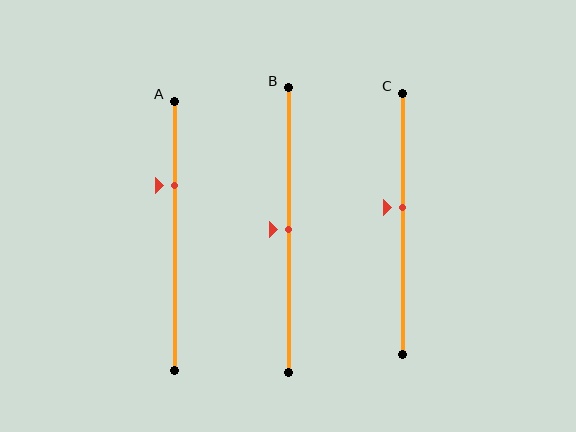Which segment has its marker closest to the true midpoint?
Segment B has its marker closest to the true midpoint.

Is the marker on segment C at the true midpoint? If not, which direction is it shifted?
No, the marker on segment C is shifted upward by about 6% of the segment length.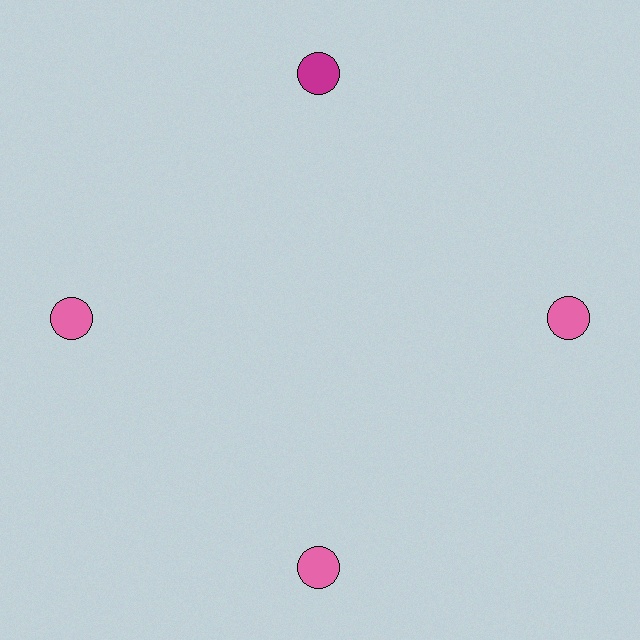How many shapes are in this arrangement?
There are 4 shapes arranged in a ring pattern.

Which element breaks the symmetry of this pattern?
The magenta circle at roughly the 12 o'clock position breaks the symmetry. All other shapes are pink circles.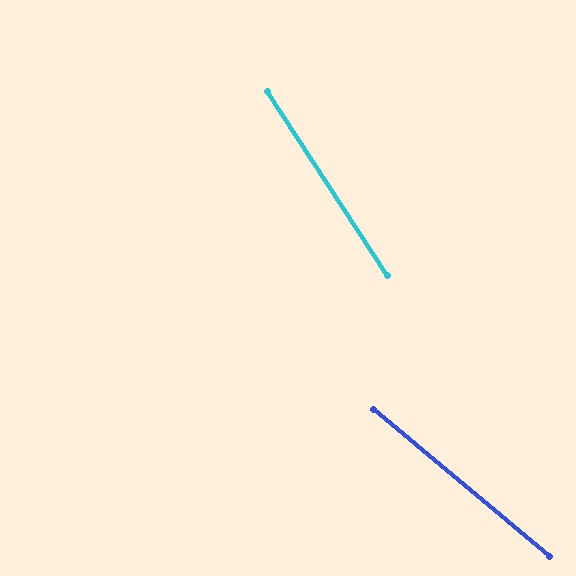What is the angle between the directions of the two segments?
Approximately 17 degrees.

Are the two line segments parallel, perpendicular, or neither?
Neither parallel nor perpendicular — they differ by about 17°.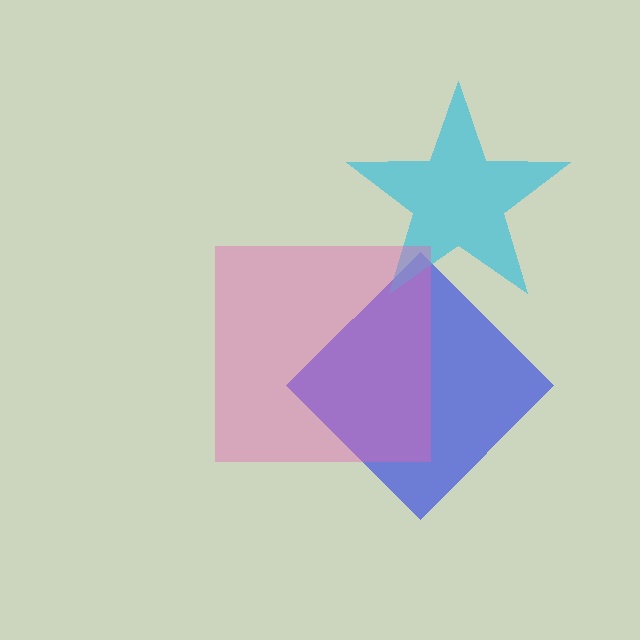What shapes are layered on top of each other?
The layered shapes are: a blue diamond, a cyan star, a pink square.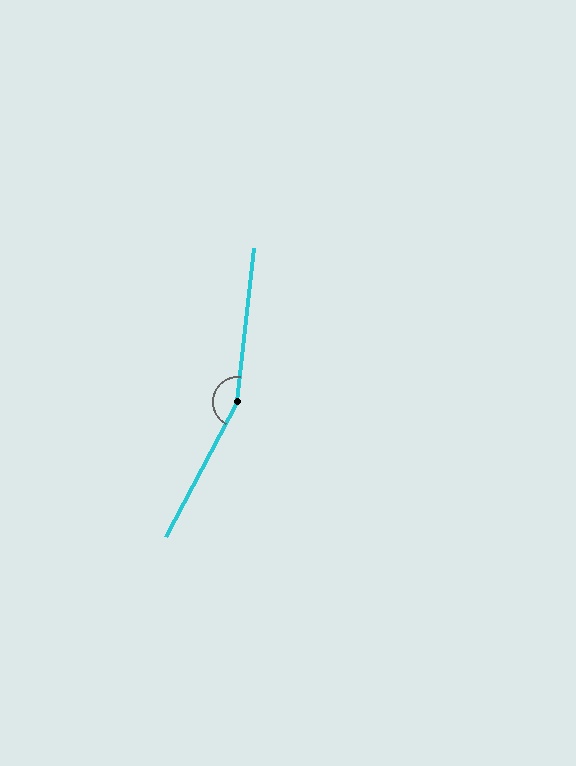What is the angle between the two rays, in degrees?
Approximately 158 degrees.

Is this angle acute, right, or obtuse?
It is obtuse.